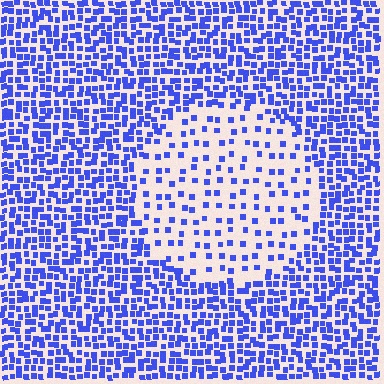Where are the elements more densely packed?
The elements are more densely packed outside the circle boundary.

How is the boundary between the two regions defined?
The boundary is defined by a change in element density (approximately 2.7x ratio). All elements are the same color, size, and shape.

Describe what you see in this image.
The image contains small blue elements arranged at two different densities. A circle-shaped region is visible where the elements are less densely packed than the surrounding area.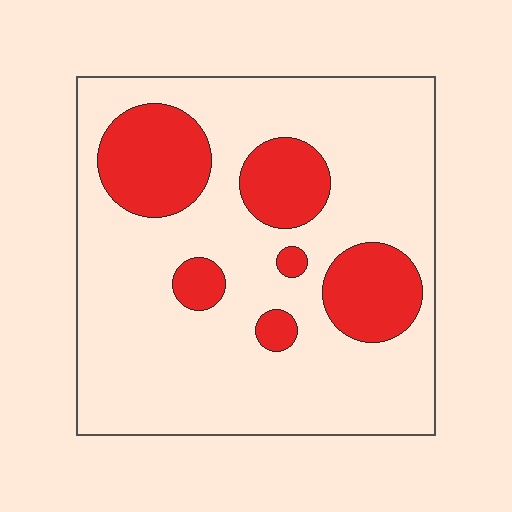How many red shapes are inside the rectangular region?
6.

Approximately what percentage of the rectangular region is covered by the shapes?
Approximately 25%.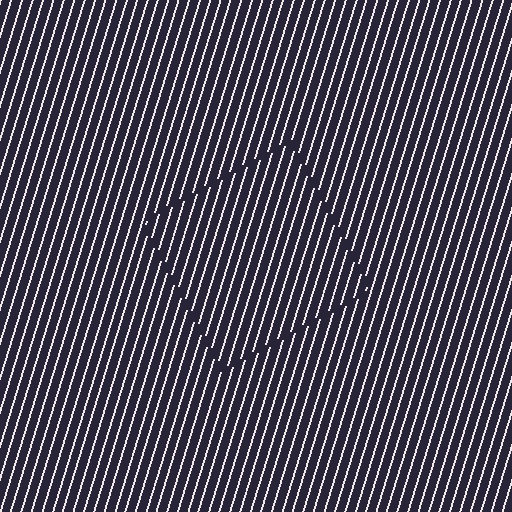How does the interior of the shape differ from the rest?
The interior of the shape contains the same grating, shifted by half a period — the contour is defined by the phase discontinuity where line-ends from the inner and outer gratings abut.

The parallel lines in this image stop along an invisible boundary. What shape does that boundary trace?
An illusory square. The interior of the shape contains the same grating, shifted by half a period — the contour is defined by the phase discontinuity where line-ends from the inner and outer gratings abut.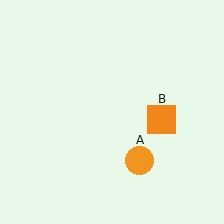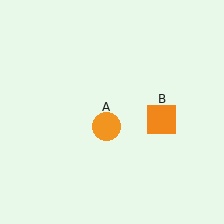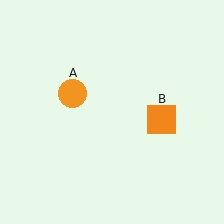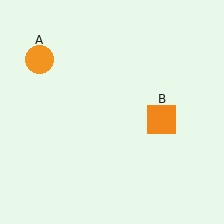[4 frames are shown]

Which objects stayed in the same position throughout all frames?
Orange square (object B) remained stationary.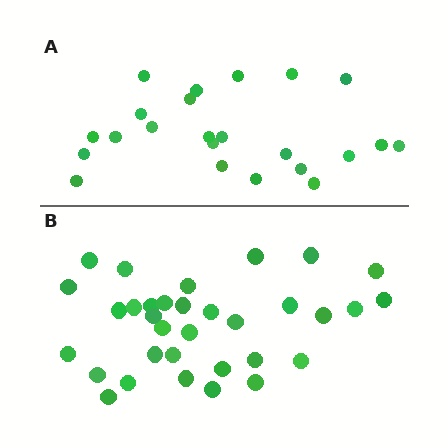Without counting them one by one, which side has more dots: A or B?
Region B (the bottom region) has more dots.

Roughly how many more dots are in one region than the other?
Region B has roughly 10 or so more dots than region A.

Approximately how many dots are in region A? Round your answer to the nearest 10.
About 20 dots. (The exact count is 23, which rounds to 20.)